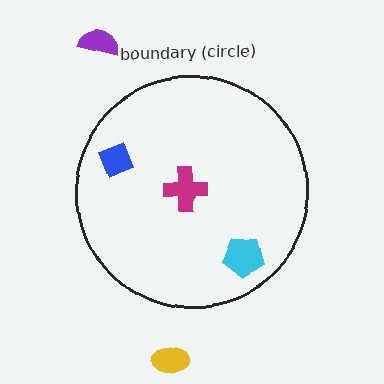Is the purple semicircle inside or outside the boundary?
Outside.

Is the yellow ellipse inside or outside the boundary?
Outside.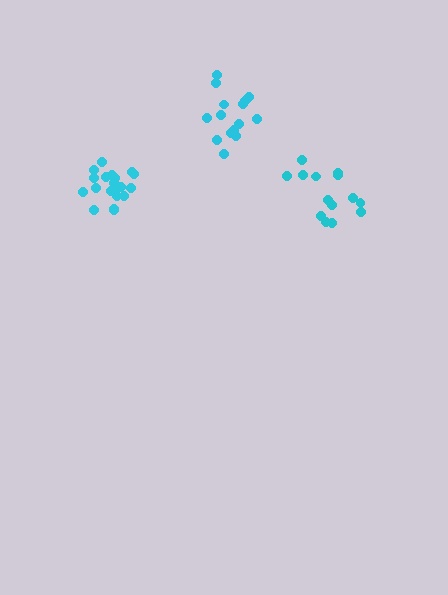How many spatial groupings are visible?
There are 3 spatial groupings.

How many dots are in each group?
Group 1: 20 dots, Group 2: 15 dots, Group 3: 14 dots (49 total).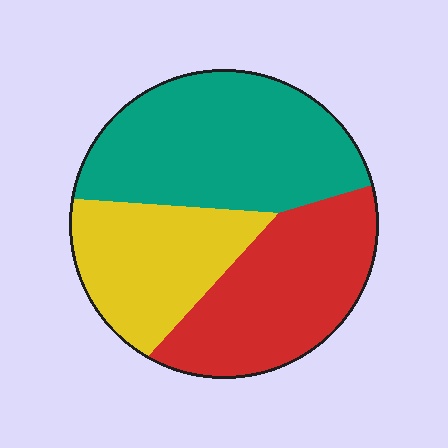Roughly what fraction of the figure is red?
Red covers 33% of the figure.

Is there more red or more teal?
Teal.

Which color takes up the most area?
Teal, at roughly 40%.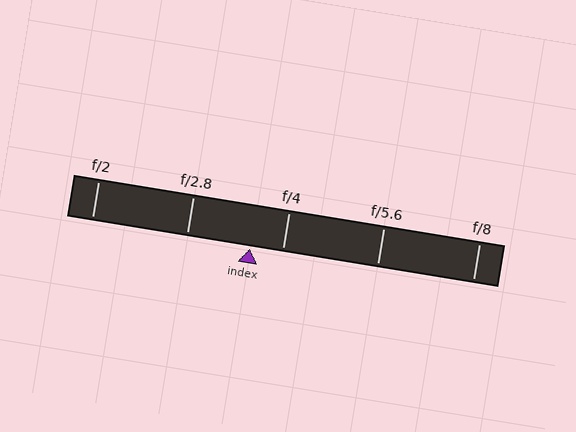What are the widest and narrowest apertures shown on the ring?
The widest aperture shown is f/2 and the narrowest is f/8.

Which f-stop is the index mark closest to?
The index mark is closest to f/4.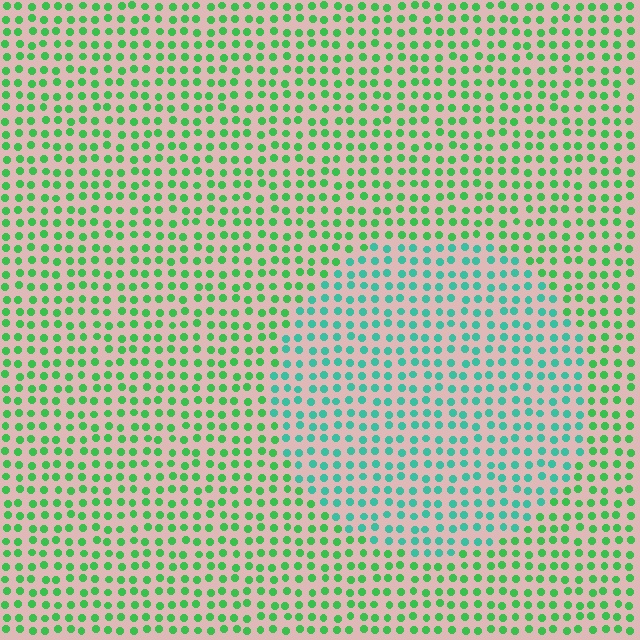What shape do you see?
I see a circle.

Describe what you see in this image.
The image is filled with small green elements in a uniform arrangement. A circle-shaped region is visible where the elements are tinted to a slightly different hue, forming a subtle color boundary.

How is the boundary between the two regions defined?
The boundary is defined purely by a slight shift in hue (about 37 degrees). Spacing, size, and orientation are identical on both sides.